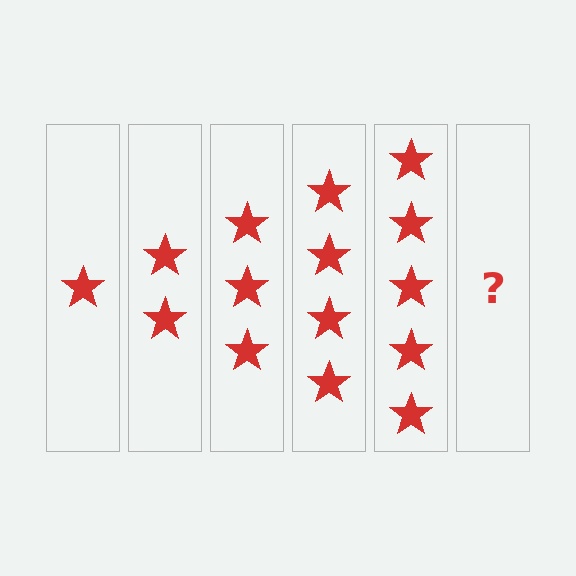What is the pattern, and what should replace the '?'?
The pattern is that each step adds one more star. The '?' should be 6 stars.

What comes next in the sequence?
The next element should be 6 stars.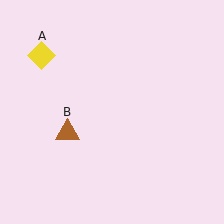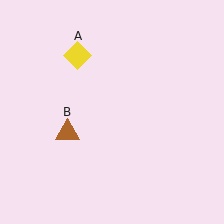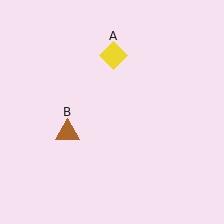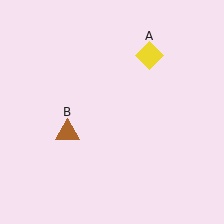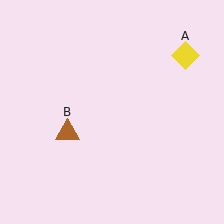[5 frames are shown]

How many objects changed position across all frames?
1 object changed position: yellow diamond (object A).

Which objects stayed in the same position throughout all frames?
Brown triangle (object B) remained stationary.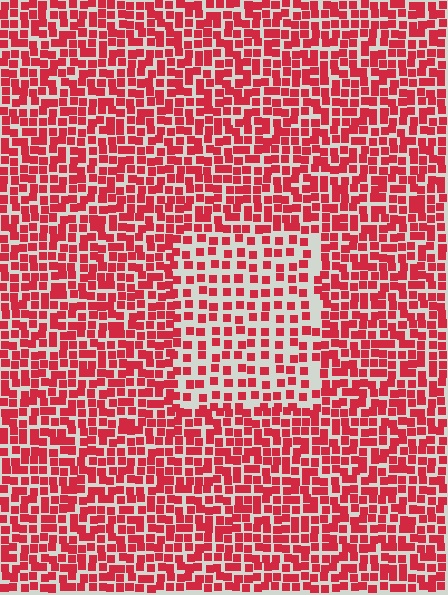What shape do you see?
I see a rectangle.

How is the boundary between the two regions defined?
The boundary is defined by a change in element density (approximately 1.8x ratio). All elements are the same color, size, and shape.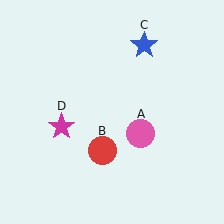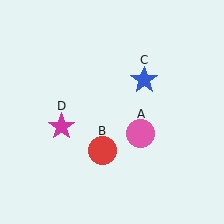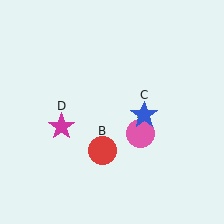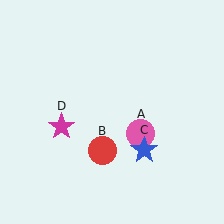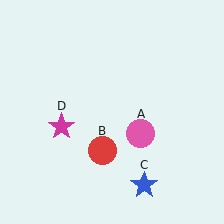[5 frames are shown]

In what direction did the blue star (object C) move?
The blue star (object C) moved down.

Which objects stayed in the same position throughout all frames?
Pink circle (object A) and red circle (object B) and magenta star (object D) remained stationary.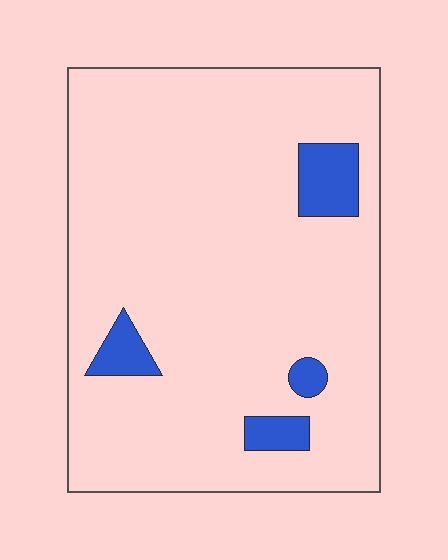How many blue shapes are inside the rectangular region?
4.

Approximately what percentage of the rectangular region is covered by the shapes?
Approximately 10%.